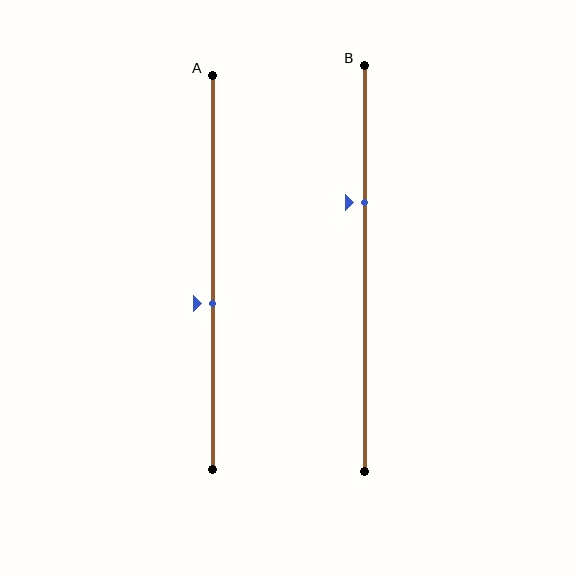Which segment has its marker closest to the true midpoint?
Segment A has its marker closest to the true midpoint.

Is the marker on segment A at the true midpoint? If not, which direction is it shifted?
No, the marker on segment A is shifted downward by about 8% of the segment length.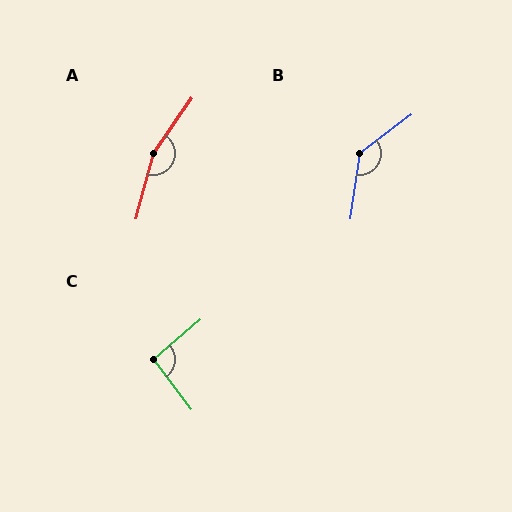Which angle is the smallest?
C, at approximately 94 degrees.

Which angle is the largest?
A, at approximately 160 degrees.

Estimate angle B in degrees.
Approximately 135 degrees.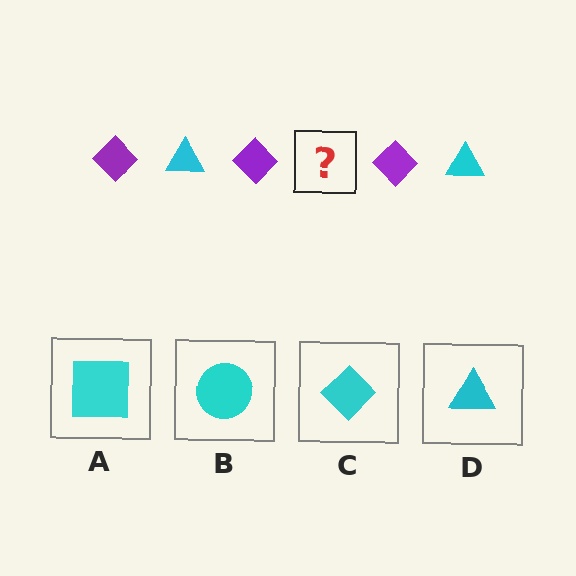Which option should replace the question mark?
Option D.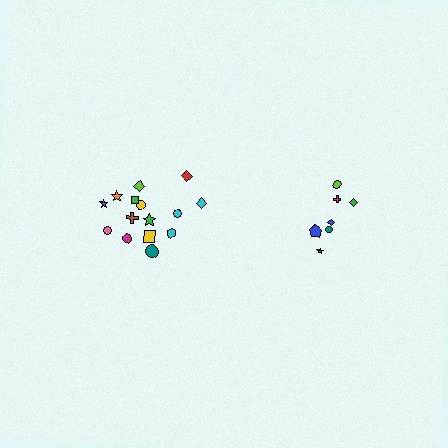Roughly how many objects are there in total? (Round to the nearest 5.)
Roughly 25 objects in total.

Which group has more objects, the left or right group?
The left group.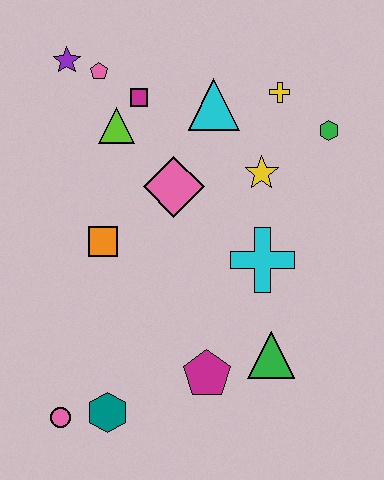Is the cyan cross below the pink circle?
No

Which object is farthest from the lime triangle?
The pink circle is farthest from the lime triangle.